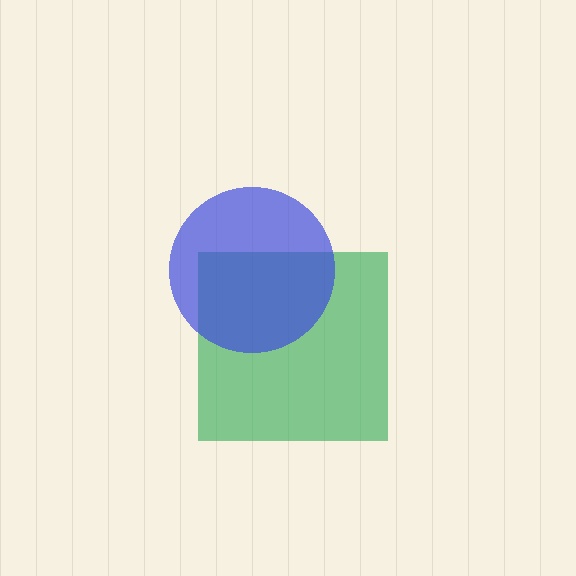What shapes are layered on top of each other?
The layered shapes are: a green square, a blue circle.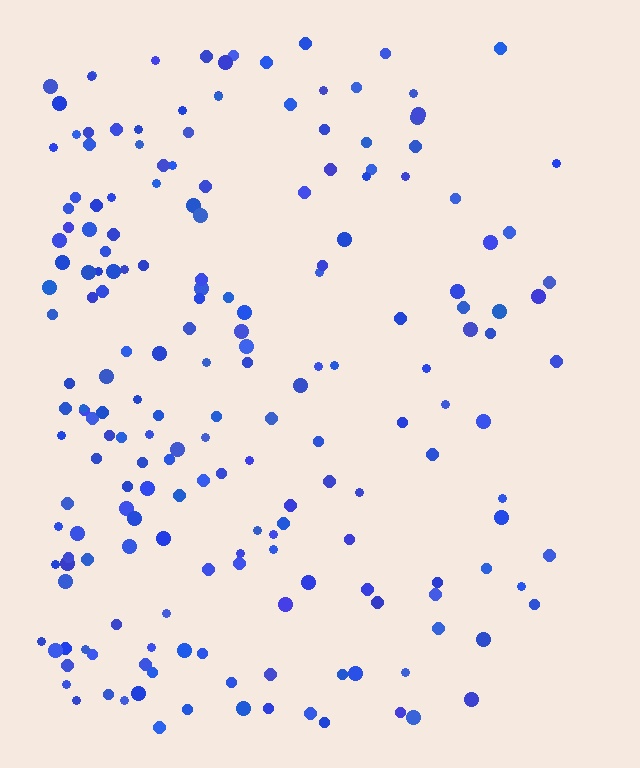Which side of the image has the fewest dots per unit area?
The right.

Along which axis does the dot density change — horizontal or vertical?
Horizontal.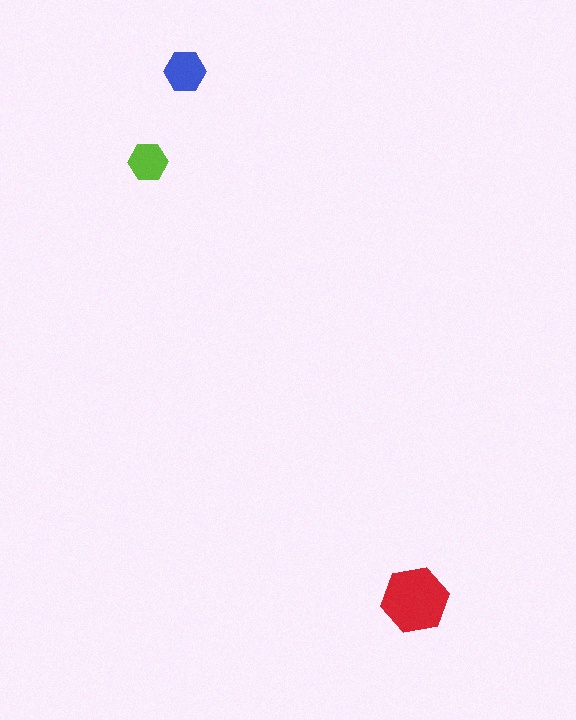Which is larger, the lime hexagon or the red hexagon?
The red one.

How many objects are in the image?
There are 3 objects in the image.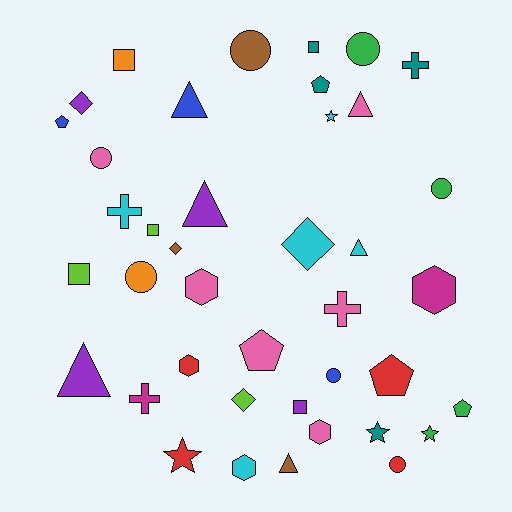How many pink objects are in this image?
There are 6 pink objects.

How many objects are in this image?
There are 40 objects.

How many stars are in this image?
There are 4 stars.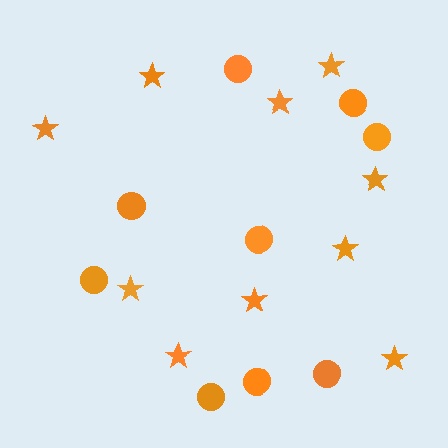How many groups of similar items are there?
There are 2 groups: one group of stars (10) and one group of circles (9).